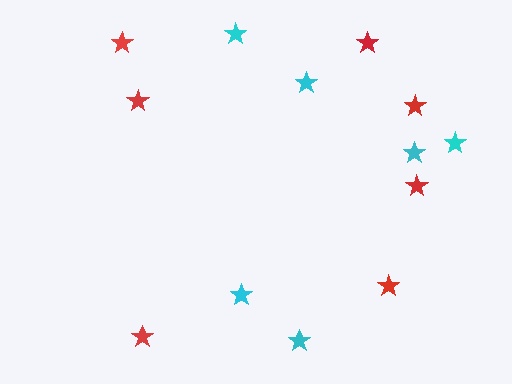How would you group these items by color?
There are 2 groups: one group of cyan stars (6) and one group of red stars (7).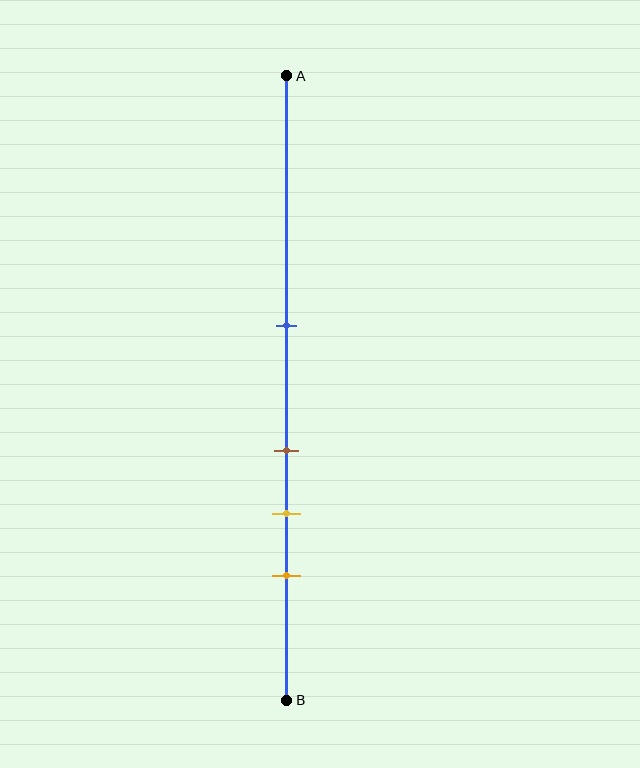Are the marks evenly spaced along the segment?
No, the marks are not evenly spaced.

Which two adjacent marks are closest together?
The brown and yellow marks are the closest adjacent pair.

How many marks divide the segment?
There are 4 marks dividing the segment.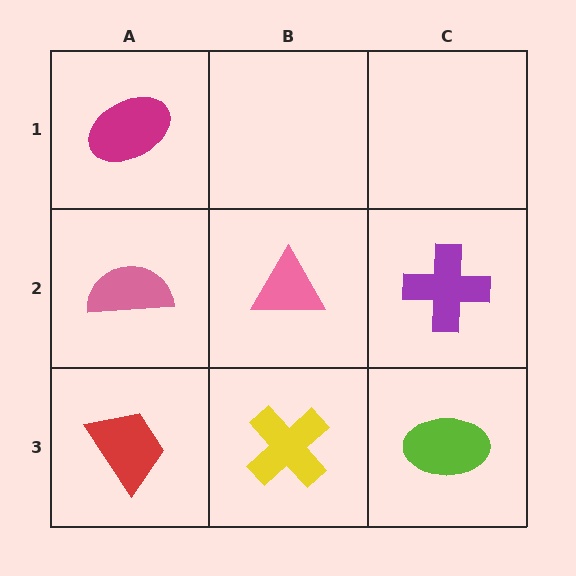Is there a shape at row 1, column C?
No, that cell is empty.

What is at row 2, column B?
A pink triangle.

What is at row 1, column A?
A magenta ellipse.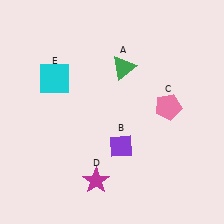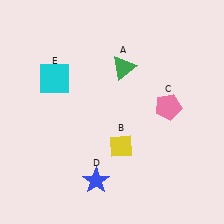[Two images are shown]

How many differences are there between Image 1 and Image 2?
There are 2 differences between the two images.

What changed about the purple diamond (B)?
In Image 1, B is purple. In Image 2, it changed to yellow.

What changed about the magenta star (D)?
In Image 1, D is magenta. In Image 2, it changed to blue.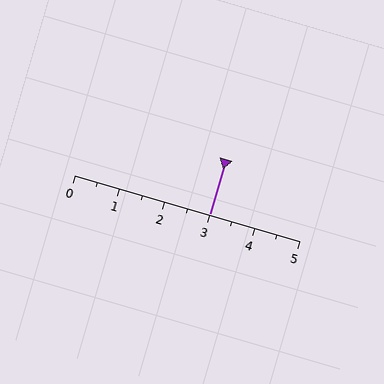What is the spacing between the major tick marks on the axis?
The major ticks are spaced 1 apart.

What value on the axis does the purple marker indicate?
The marker indicates approximately 3.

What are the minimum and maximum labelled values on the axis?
The axis runs from 0 to 5.